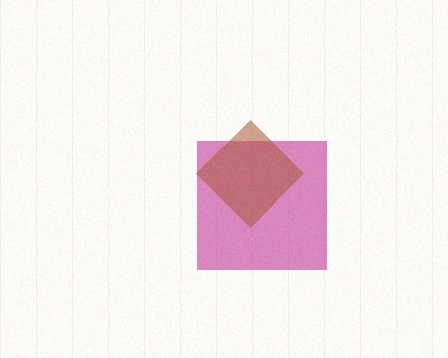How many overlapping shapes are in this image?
There are 2 overlapping shapes in the image.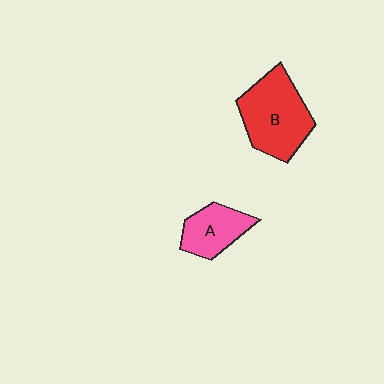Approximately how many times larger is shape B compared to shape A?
Approximately 1.7 times.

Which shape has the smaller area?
Shape A (pink).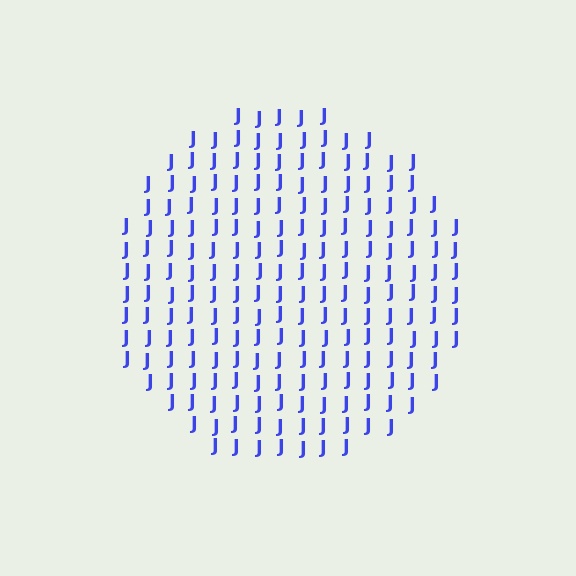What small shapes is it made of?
It is made of small letter J's.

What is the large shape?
The large shape is a circle.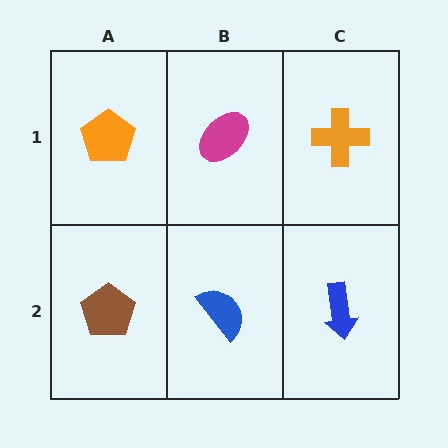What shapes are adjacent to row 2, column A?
An orange pentagon (row 1, column A), a blue semicircle (row 2, column B).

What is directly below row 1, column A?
A brown pentagon.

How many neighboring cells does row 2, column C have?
2.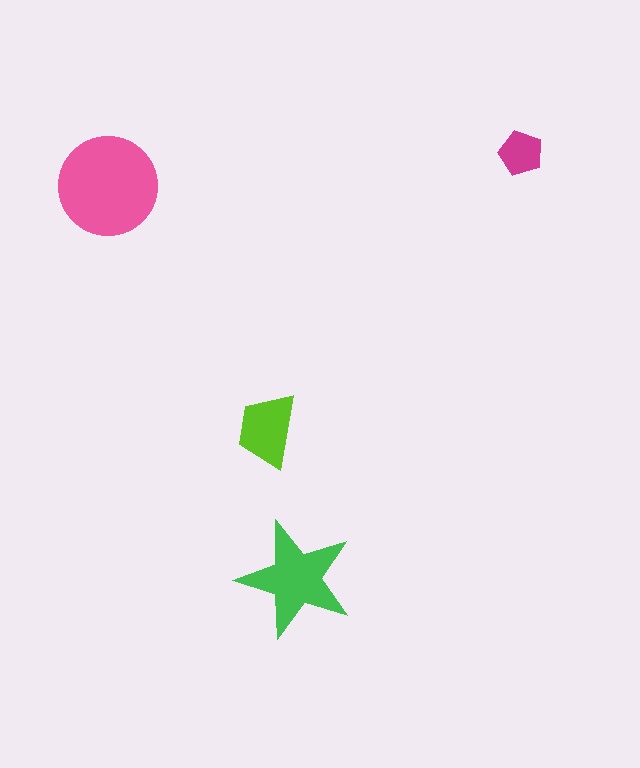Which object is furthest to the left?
The pink circle is leftmost.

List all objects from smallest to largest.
The magenta pentagon, the lime trapezoid, the green star, the pink circle.